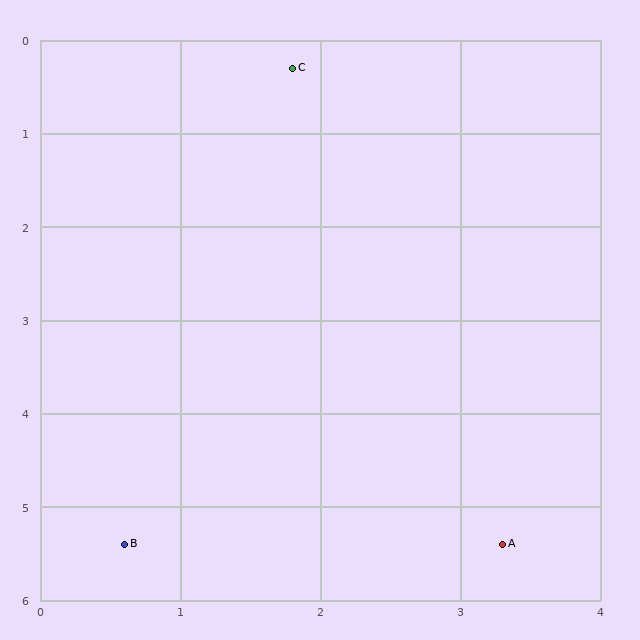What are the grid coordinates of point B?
Point B is at approximately (0.6, 5.4).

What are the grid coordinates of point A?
Point A is at approximately (3.3, 5.4).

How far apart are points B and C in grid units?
Points B and C are about 5.2 grid units apart.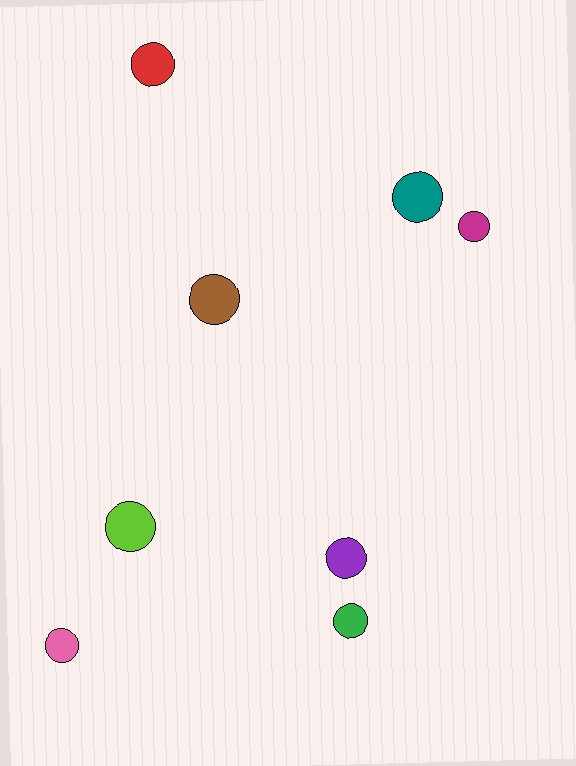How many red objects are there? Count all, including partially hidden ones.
There is 1 red object.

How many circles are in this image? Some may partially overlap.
There are 8 circles.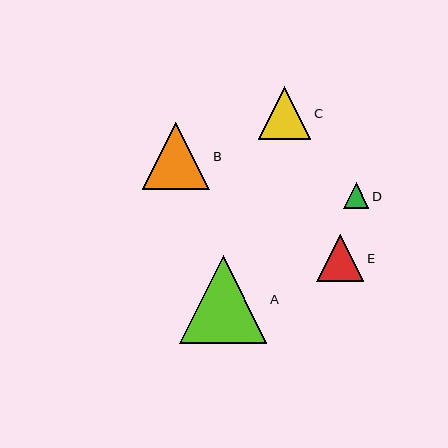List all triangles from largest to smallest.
From largest to smallest: A, B, C, E, D.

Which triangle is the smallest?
Triangle D is the smallest with a size of approximately 25 pixels.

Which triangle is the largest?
Triangle A is the largest with a size of approximately 87 pixels.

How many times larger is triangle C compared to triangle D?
Triangle C is approximately 2.1 times the size of triangle D.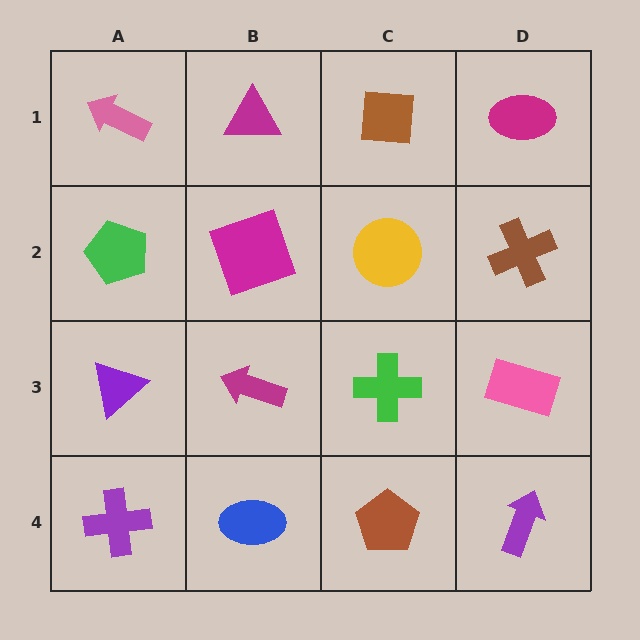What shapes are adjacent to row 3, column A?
A green pentagon (row 2, column A), a purple cross (row 4, column A), a magenta arrow (row 3, column B).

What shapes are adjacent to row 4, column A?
A purple triangle (row 3, column A), a blue ellipse (row 4, column B).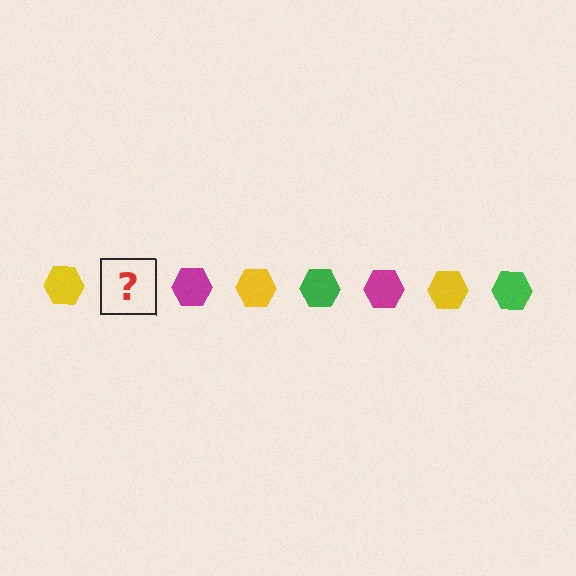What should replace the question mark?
The question mark should be replaced with a green hexagon.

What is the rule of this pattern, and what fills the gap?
The rule is that the pattern cycles through yellow, green, magenta hexagons. The gap should be filled with a green hexagon.